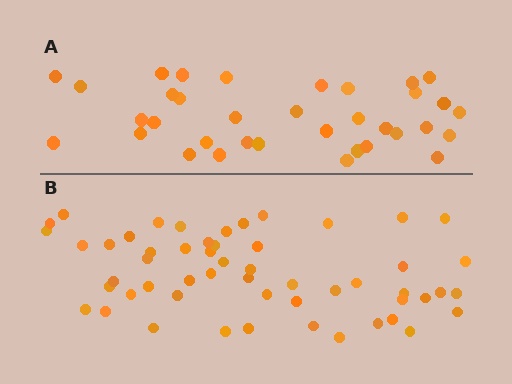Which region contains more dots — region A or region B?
Region B (the bottom region) has more dots.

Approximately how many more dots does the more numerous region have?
Region B has approximately 20 more dots than region A.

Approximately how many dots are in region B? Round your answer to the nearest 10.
About 50 dots. (The exact count is 54, which rounds to 50.)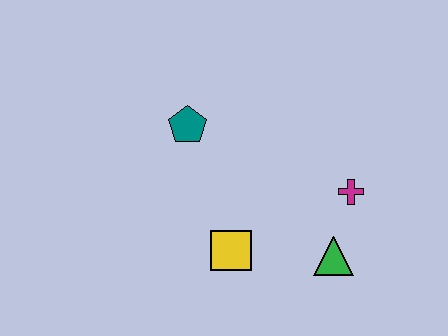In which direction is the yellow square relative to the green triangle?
The yellow square is to the left of the green triangle.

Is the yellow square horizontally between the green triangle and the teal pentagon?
Yes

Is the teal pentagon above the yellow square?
Yes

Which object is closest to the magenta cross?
The green triangle is closest to the magenta cross.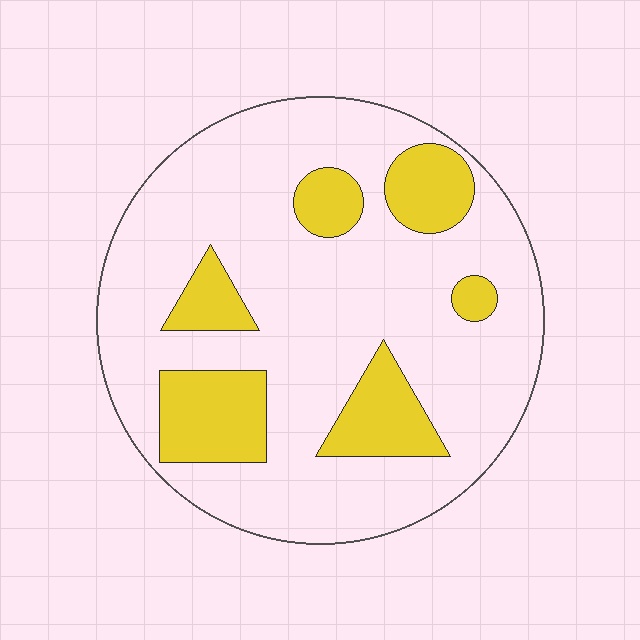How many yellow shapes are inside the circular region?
6.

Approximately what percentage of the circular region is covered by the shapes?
Approximately 20%.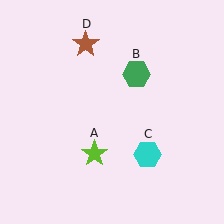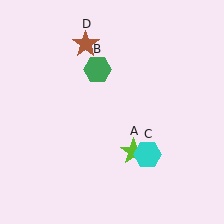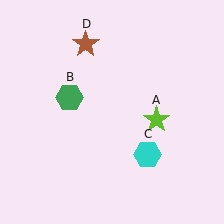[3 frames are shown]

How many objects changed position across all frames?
2 objects changed position: lime star (object A), green hexagon (object B).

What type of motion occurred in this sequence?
The lime star (object A), green hexagon (object B) rotated counterclockwise around the center of the scene.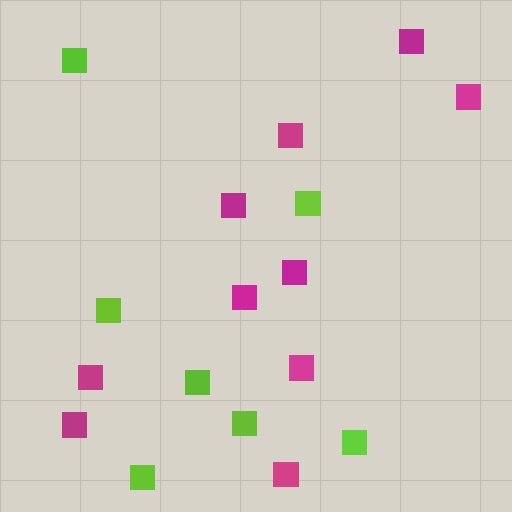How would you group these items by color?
There are 2 groups: one group of magenta squares (10) and one group of lime squares (7).